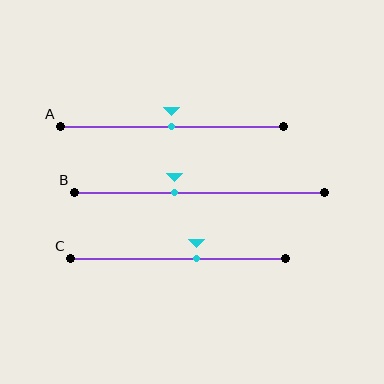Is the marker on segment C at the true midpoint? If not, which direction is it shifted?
No, the marker on segment C is shifted to the right by about 9% of the segment length.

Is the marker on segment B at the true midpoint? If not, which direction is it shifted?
No, the marker on segment B is shifted to the left by about 10% of the segment length.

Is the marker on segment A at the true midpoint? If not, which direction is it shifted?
Yes, the marker on segment A is at the true midpoint.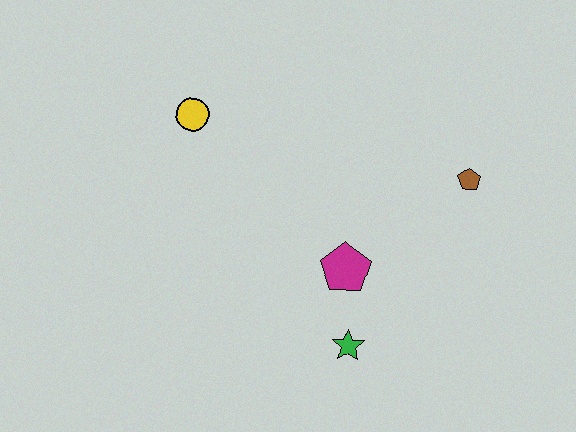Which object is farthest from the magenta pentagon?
The yellow circle is farthest from the magenta pentagon.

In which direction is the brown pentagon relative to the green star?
The brown pentagon is above the green star.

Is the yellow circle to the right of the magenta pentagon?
No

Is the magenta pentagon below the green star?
No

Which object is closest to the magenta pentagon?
The green star is closest to the magenta pentagon.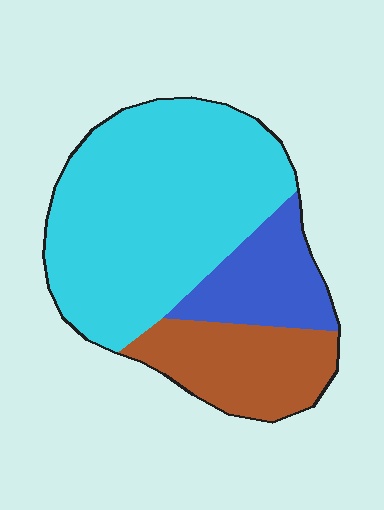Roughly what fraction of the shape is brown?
Brown covers around 20% of the shape.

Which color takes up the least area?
Blue, at roughly 15%.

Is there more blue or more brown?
Brown.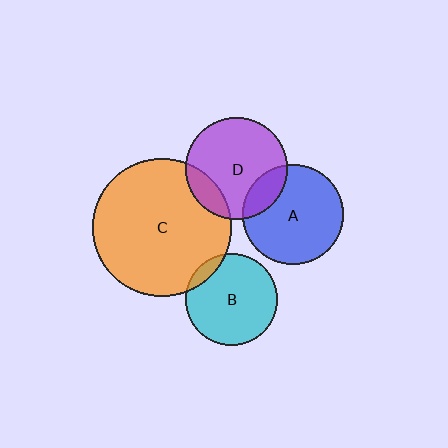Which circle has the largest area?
Circle C (orange).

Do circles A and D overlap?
Yes.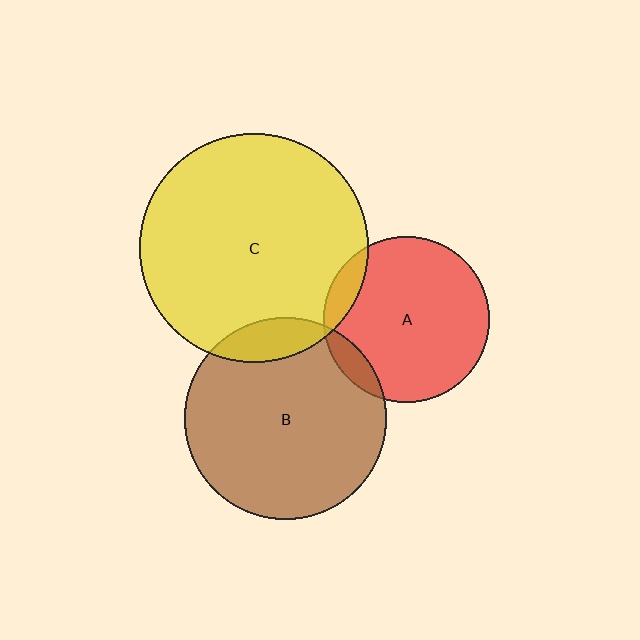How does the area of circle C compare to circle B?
Approximately 1.3 times.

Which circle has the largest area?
Circle C (yellow).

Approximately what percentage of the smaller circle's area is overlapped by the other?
Approximately 10%.